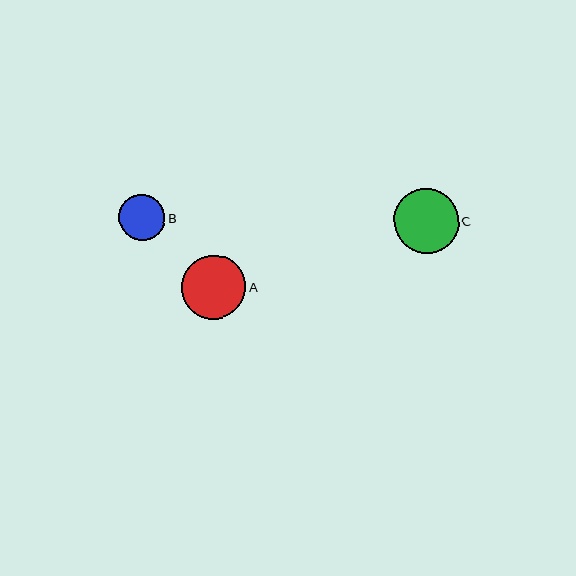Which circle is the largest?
Circle C is the largest with a size of approximately 65 pixels.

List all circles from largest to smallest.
From largest to smallest: C, A, B.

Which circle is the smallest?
Circle B is the smallest with a size of approximately 46 pixels.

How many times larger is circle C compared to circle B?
Circle C is approximately 1.4 times the size of circle B.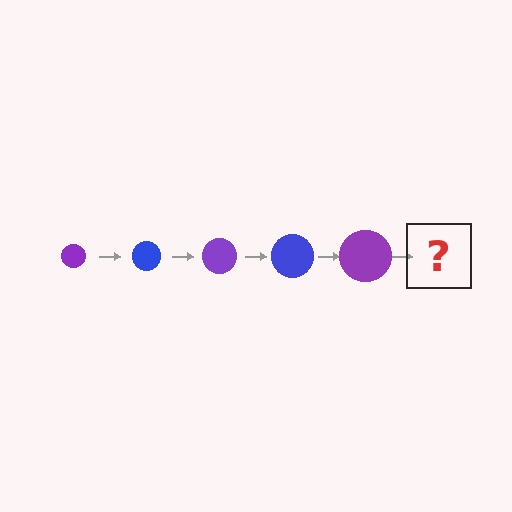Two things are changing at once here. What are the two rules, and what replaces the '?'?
The two rules are that the circle grows larger each step and the color cycles through purple and blue. The '?' should be a blue circle, larger than the previous one.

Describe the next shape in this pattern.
It should be a blue circle, larger than the previous one.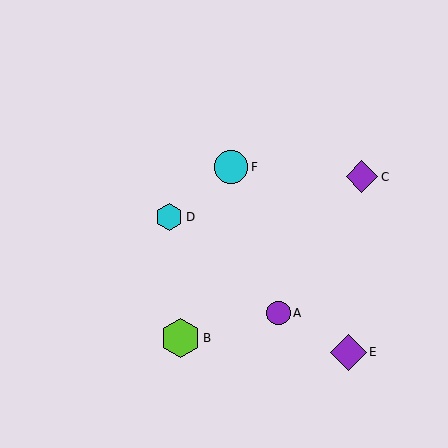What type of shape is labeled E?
Shape E is a purple diamond.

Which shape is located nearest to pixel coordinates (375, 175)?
The purple diamond (labeled C) at (362, 177) is nearest to that location.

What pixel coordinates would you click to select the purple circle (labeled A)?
Click at (279, 313) to select the purple circle A.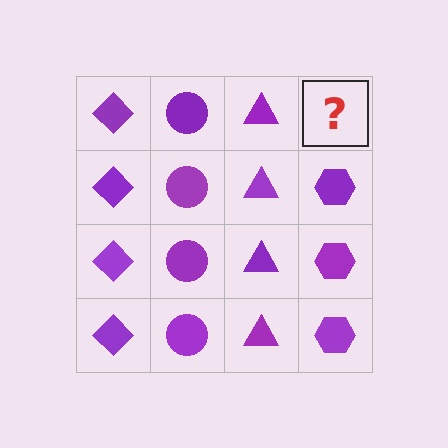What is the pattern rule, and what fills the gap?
The rule is that each column has a consistent shape. The gap should be filled with a purple hexagon.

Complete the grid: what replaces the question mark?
The question mark should be replaced with a purple hexagon.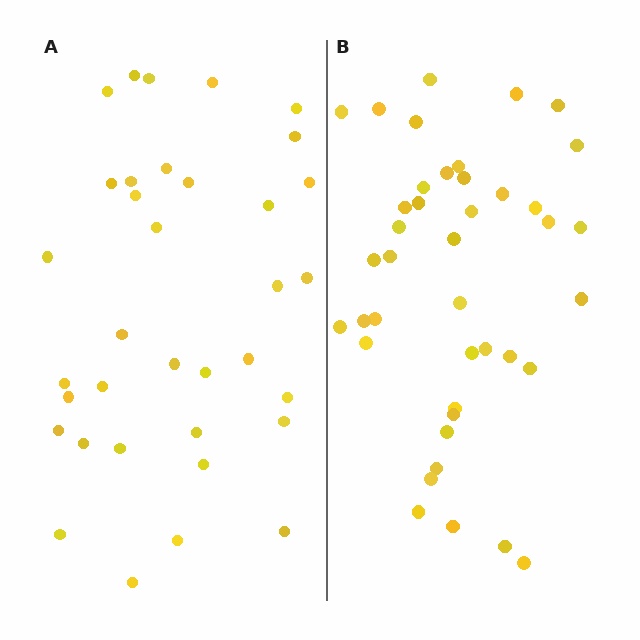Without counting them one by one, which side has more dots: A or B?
Region B (the right region) has more dots.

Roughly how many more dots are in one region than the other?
Region B has about 6 more dots than region A.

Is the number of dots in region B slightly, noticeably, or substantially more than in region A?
Region B has only slightly more — the two regions are fairly close. The ratio is roughly 1.2 to 1.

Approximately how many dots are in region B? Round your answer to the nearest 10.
About 40 dots. (The exact count is 41, which rounds to 40.)